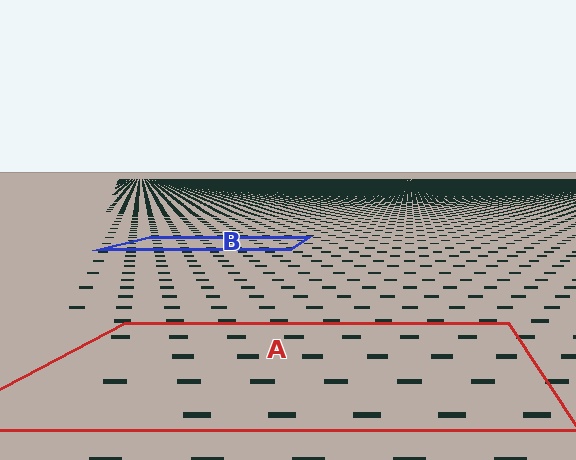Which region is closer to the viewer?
Region A is closer. The texture elements there are larger and more spread out.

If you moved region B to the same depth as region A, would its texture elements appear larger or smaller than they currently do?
They would appear larger. At a closer depth, the same texture elements are projected at a bigger on-screen size.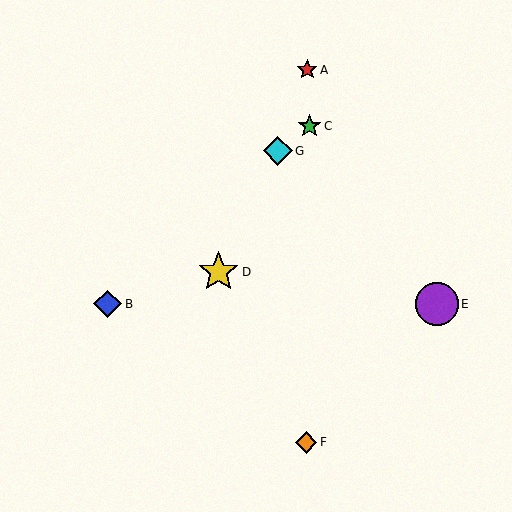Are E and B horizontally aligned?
Yes, both are at y≈304.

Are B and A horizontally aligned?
No, B is at y≈304 and A is at y≈70.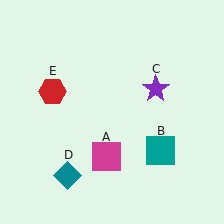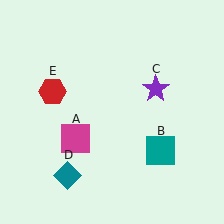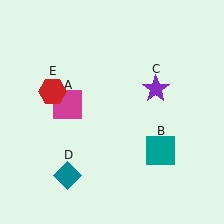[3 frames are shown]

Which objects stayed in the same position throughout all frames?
Teal square (object B) and purple star (object C) and teal diamond (object D) and red hexagon (object E) remained stationary.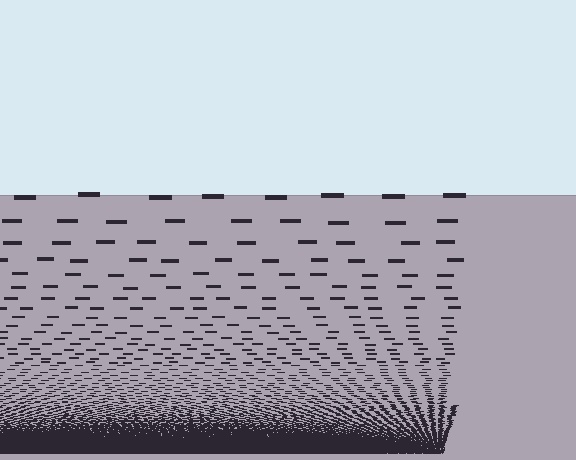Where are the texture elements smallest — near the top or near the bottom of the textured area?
Near the bottom.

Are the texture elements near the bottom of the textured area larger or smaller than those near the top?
Smaller. The gradient is inverted — elements near the bottom are smaller and denser.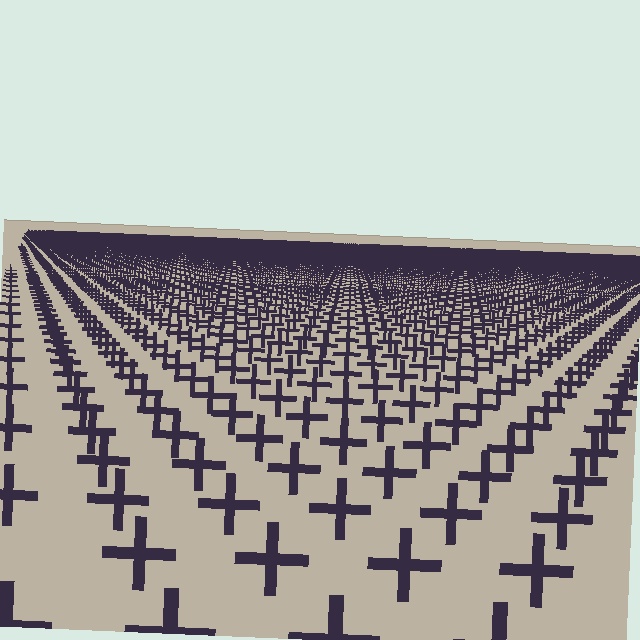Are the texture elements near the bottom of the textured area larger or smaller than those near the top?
Larger. Near the bottom, elements are closer to the viewer and appear at a bigger on-screen size.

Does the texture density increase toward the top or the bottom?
Density increases toward the top.